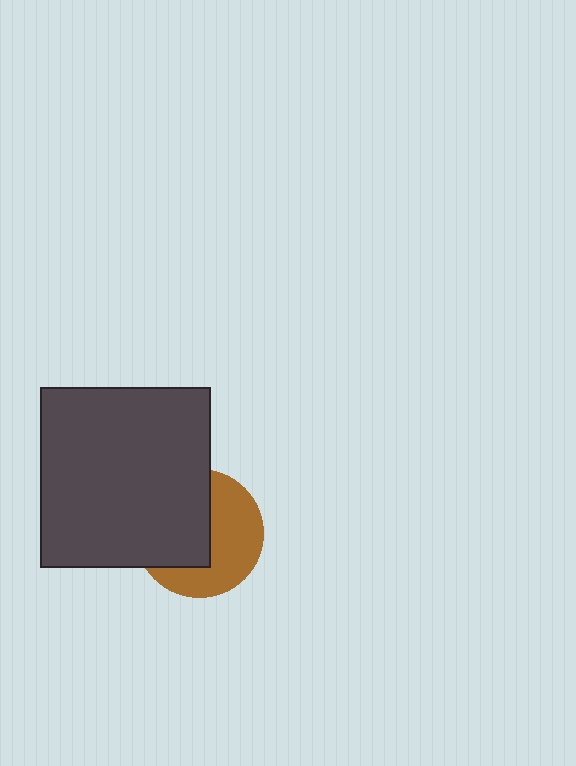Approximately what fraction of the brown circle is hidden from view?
Roughly 50% of the brown circle is hidden behind the dark gray rectangle.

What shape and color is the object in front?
The object in front is a dark gray rectangle.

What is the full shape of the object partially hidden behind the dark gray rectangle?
The partially hidden object is a brown circle.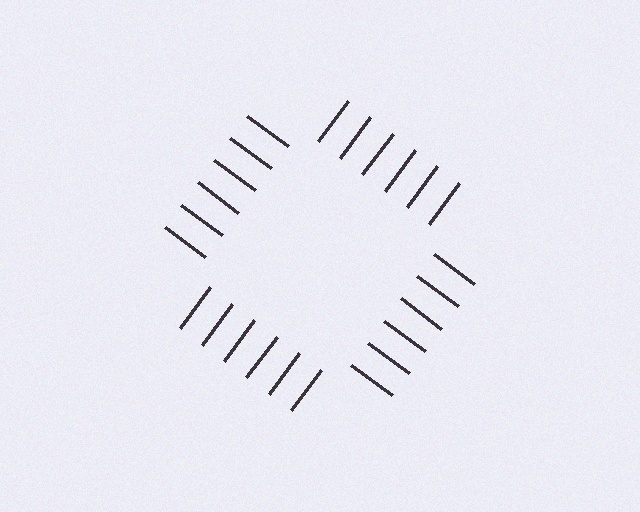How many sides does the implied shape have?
4 sides — the line-ends trace a square.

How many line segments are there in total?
24 — 6 along each of the 4 edges.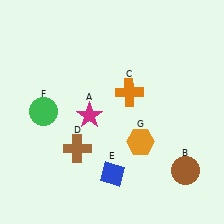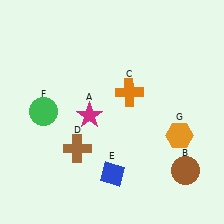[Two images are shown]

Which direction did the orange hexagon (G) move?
The orange hexagon (G) moved right.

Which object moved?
The orange hexagon (G) moved right.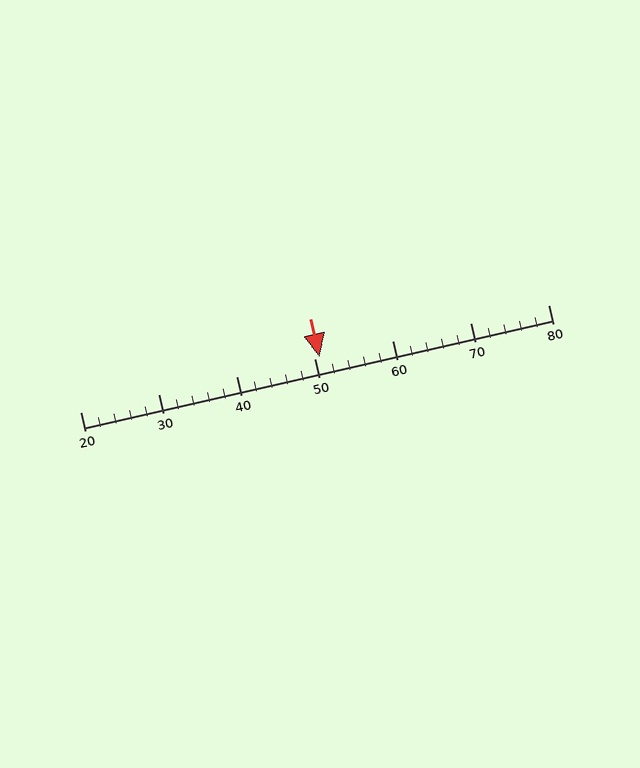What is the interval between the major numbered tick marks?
The major tick marks are spaced 10 units apart.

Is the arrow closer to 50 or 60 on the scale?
The arrow is closer to 50.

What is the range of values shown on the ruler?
The ruler shows values from 20 to 80.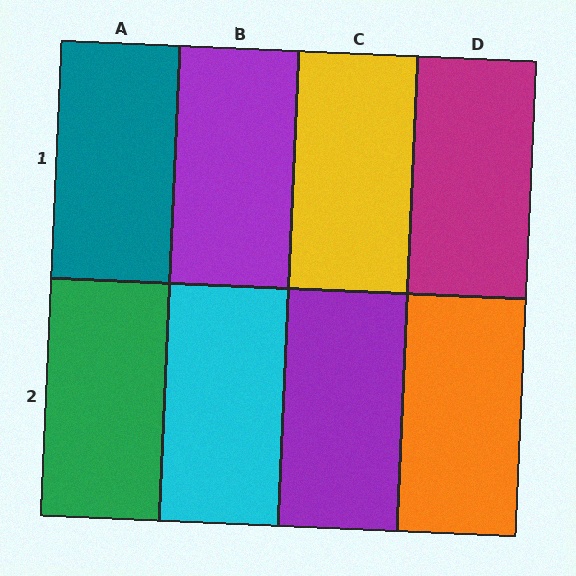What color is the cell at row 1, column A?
Teal.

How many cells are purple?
2 cells are purple.